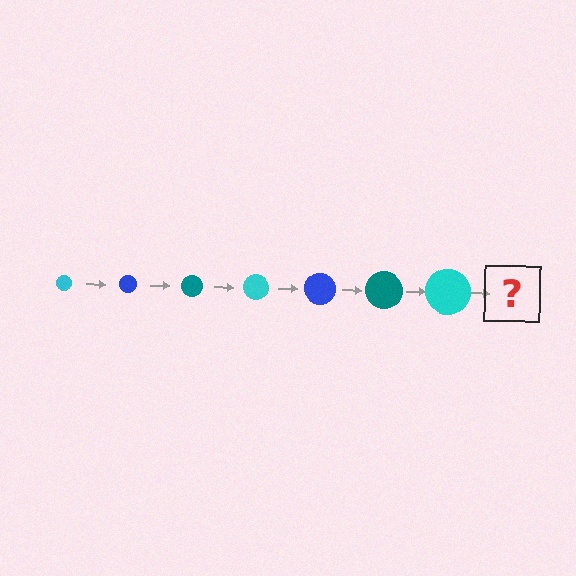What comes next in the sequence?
The next element should be a blue circle, larger than the previous one.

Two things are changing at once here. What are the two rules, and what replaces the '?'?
The two rules are that the circle grows larger each step and the color cycles through cyan, blue, and teal. The '?' should be a blue circle, larger than the previous one.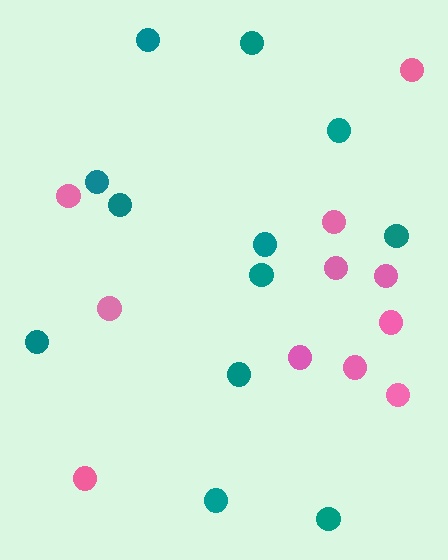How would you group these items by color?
There are 2 groups: one group of pink circles (11) and one group of teal circles (12).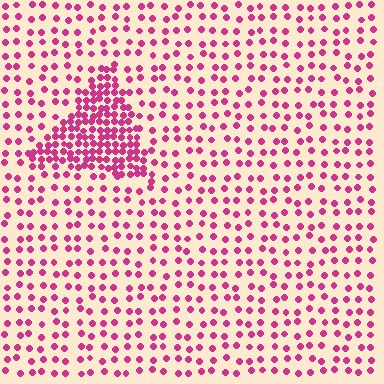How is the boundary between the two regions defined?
The boundary is defined by a change in element density (approximately 2.7x ratio). All elements are the same color, size, and shape.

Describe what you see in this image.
The image contains small magenta elements arranged at two different densities. A triangle-shaped region is visible where the elements are more densely packed than the surrounding area.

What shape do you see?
I see a triangle.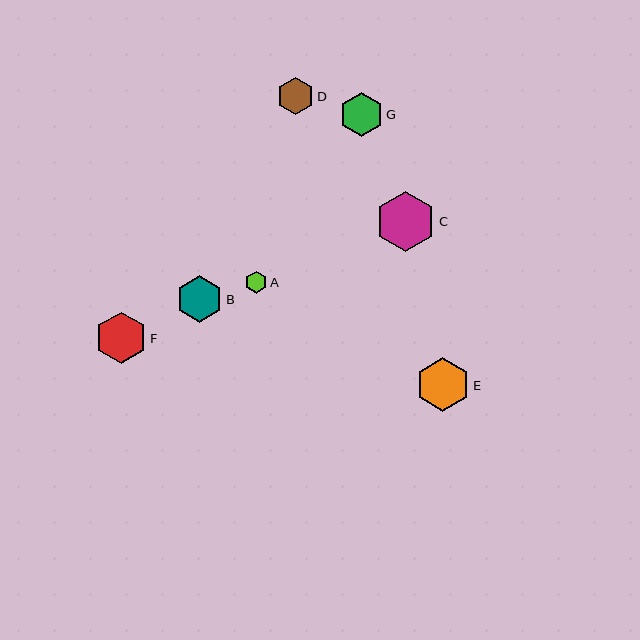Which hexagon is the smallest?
Hexagon A is the smallest with a size of approximately 22 pixels.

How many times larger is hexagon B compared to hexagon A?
Hexagon B is approximately 2.1 times the size of hexagon A.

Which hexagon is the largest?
Hexagon C is the largest with a size of approximately 60 pixels.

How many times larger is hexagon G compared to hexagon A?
Hexagon G is approximately 2.0 times the size of hexagon A.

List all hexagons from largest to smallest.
From largest to smallest: C, E, F, B, G, D, A.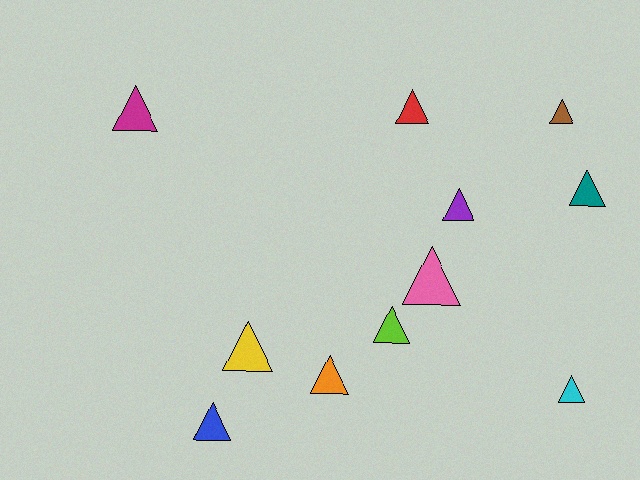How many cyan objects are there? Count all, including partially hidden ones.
There is 1 cyan object.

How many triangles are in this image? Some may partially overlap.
There are 11 triangles.